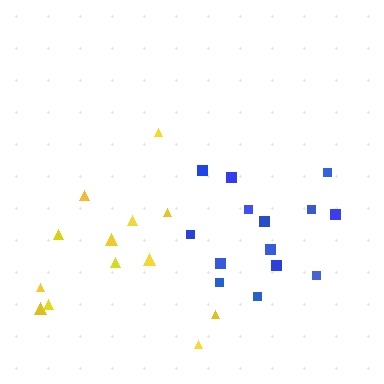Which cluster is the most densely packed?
Blue.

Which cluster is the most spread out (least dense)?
Yellow.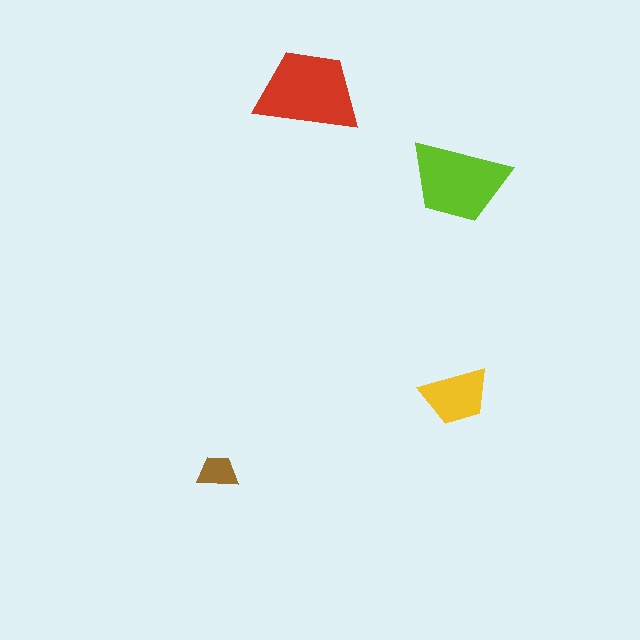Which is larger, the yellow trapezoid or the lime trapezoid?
The lime one.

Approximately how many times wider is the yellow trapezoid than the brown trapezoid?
About 1.5 times wider.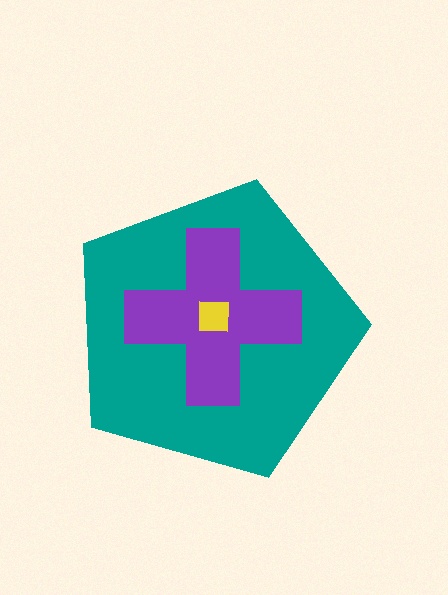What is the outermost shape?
The teal pentagon.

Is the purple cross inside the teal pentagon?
Yes.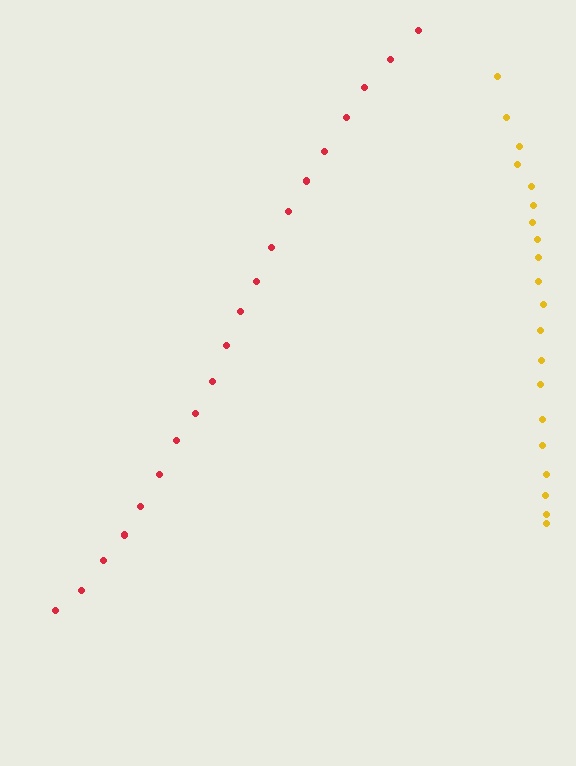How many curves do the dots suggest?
There are 2 distinct paths.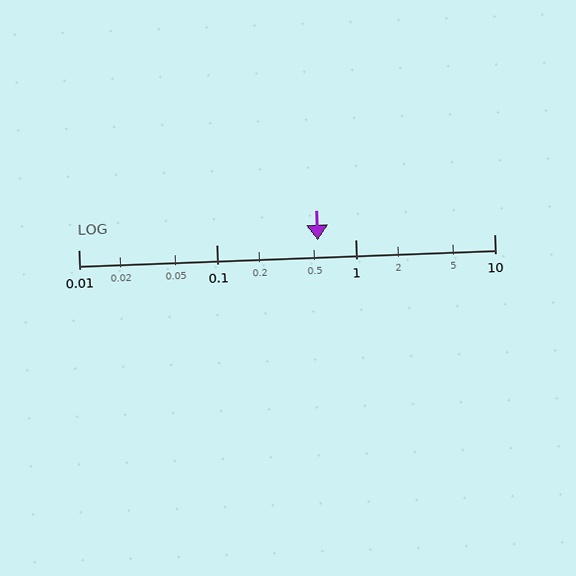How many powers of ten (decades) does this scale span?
The scale spans 3 decades, from 0.01 to 10.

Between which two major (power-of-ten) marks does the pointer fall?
The pointer is between 0.1 and 1.